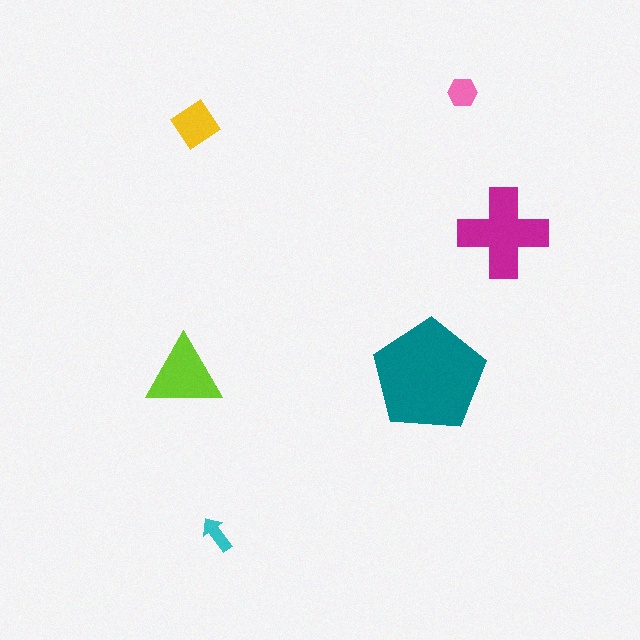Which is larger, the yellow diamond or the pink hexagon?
The yellow diamond.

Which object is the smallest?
The cyan arrow.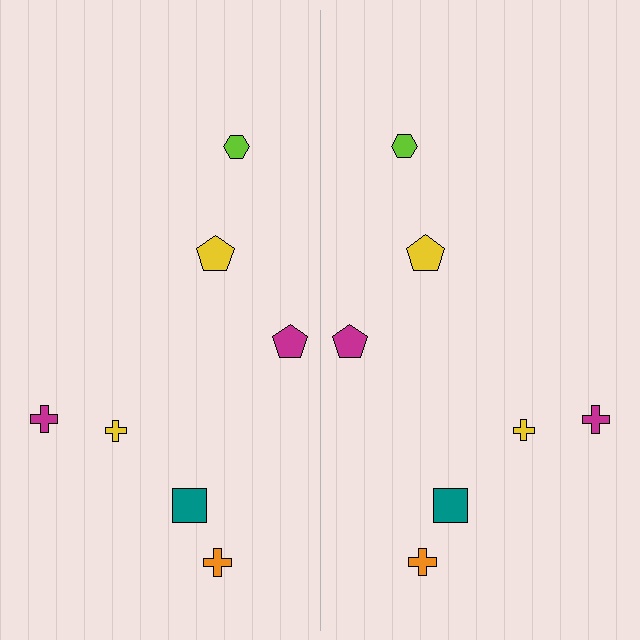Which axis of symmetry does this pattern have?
The pattern has a vertical axis of symmetry running through the center of the image.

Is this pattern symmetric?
Yes, this pattern has bilateral (reflection) symmetry.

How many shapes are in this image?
There are 14 shapes in this image.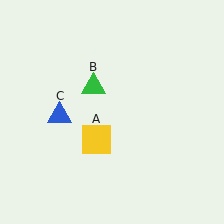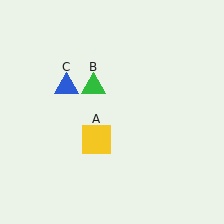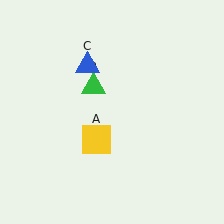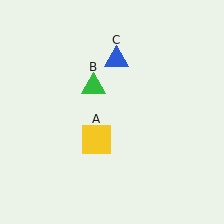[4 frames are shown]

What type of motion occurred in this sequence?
The blue triangle (object C) rotated clockwise around the center of the scene.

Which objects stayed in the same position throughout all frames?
Yellow square (object A) and green triangle (object B) remained stationary.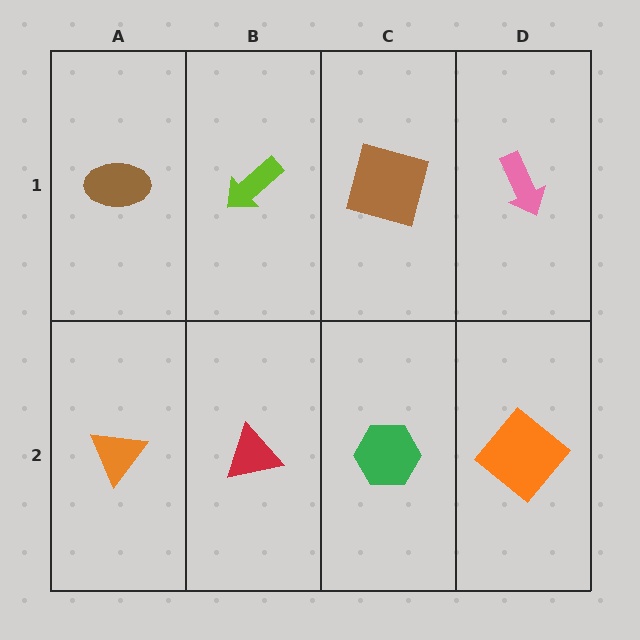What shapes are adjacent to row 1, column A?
An orange triangle (row 2, column A), a lime arrow (row 1, column B).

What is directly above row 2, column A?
A brown ellipse.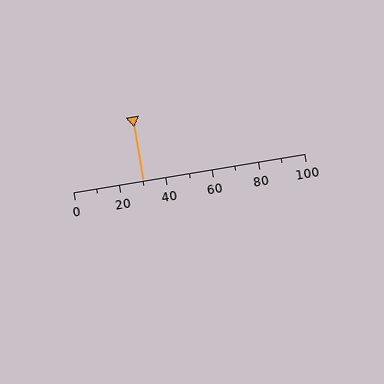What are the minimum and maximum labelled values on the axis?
The axis runs from 0 to 100.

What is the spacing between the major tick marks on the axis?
The major ticks are spaced 20 apart.